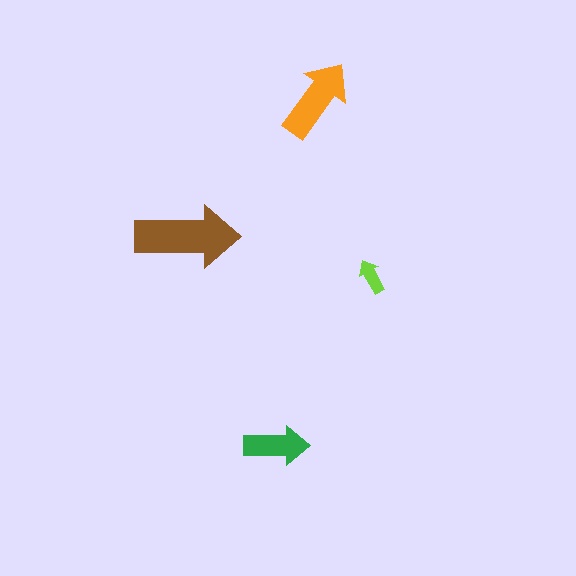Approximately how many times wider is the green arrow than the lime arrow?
About 2 times wider.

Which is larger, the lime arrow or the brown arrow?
The brown one.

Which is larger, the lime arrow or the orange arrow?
The orange one.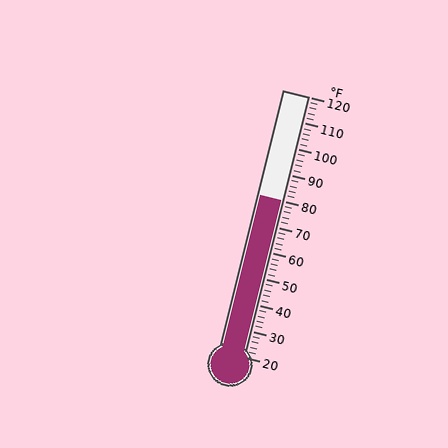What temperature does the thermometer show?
The thermometer shows approximately 80°F.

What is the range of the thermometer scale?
The thermometer scale ranges from 20°F to 120°F.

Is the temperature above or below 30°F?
The temperature is above 30°F.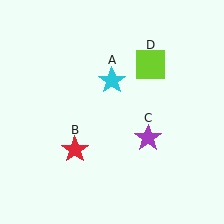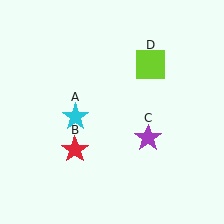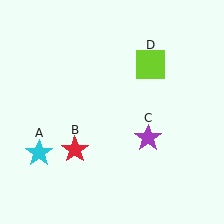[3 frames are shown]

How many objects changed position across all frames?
1 object changed position: cyan star (object A).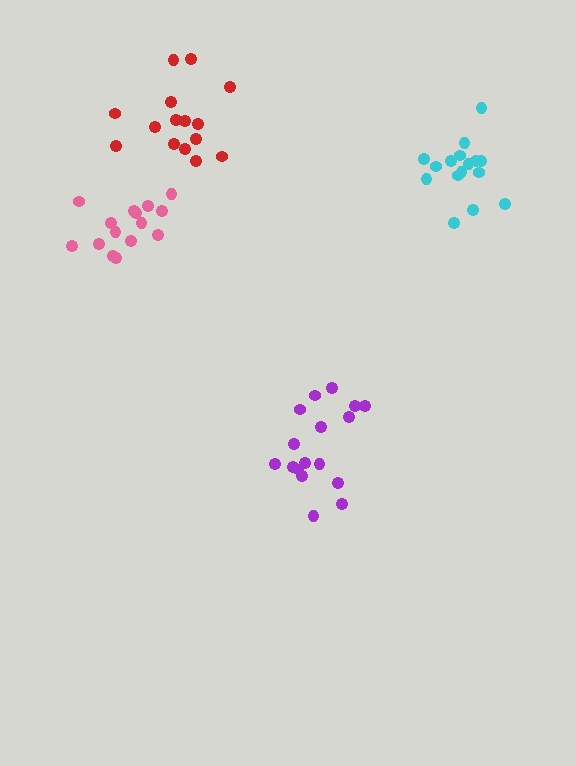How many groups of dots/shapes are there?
There are 4 groups.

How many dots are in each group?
Group 1: 17 dots, Group 2: 16 dots, Group 3: 15 dots, Group 4: 15 dots (63 total).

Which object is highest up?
The red cluster is topmost.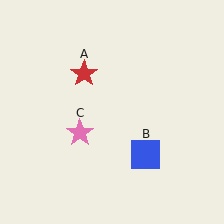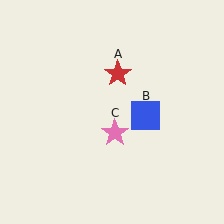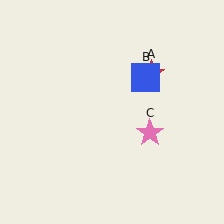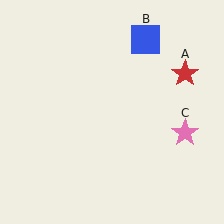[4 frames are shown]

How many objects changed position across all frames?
3 objects changed position: red star (object A), blue square (object B), pink star (object C).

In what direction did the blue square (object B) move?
The blue square (object B) moved up.